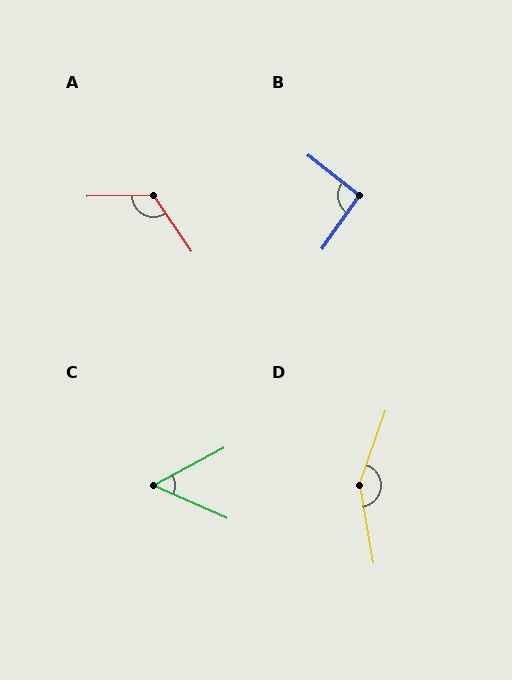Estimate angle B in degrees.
Approximately 93 degrees.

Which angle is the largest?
D, at approximately 150 degrees.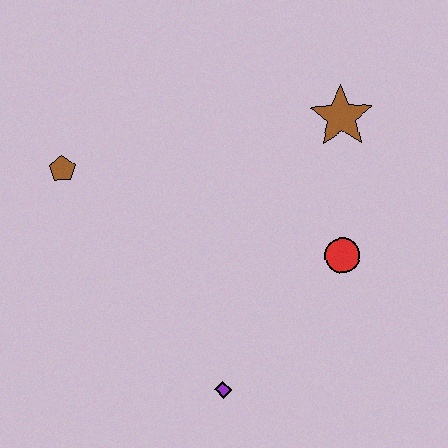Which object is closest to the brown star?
The red circle is closest to the brown star.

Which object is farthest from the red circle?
The brown pentagon is farthest from the red circle.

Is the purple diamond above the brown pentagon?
No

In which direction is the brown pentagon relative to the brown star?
The brown pentagon is to the left of the brown star.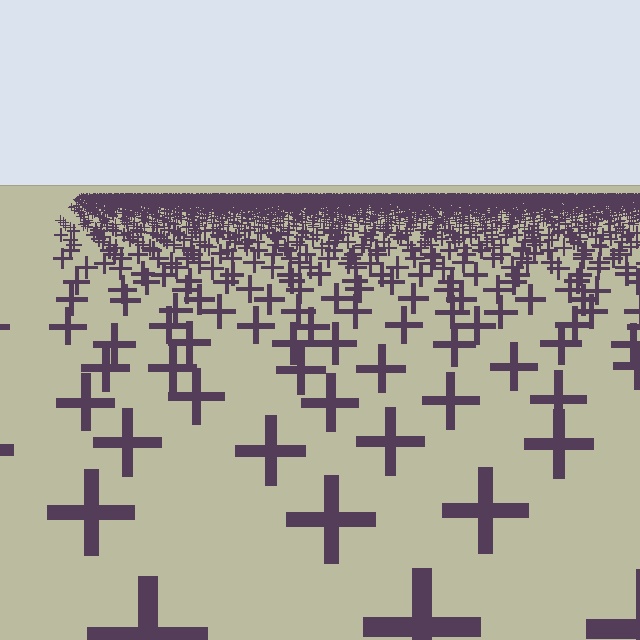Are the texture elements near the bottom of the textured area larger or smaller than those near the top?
Larger. Near the bottom, elements are closer to the viewer and appear at a bigger on-screen size.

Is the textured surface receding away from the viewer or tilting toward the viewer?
The surface is receding away from the viewer. Texture elements get smaller and denser toward the top.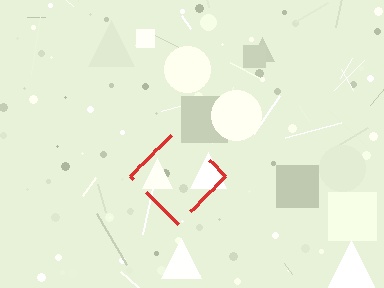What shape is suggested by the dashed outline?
The dashed outline suggests a diamond.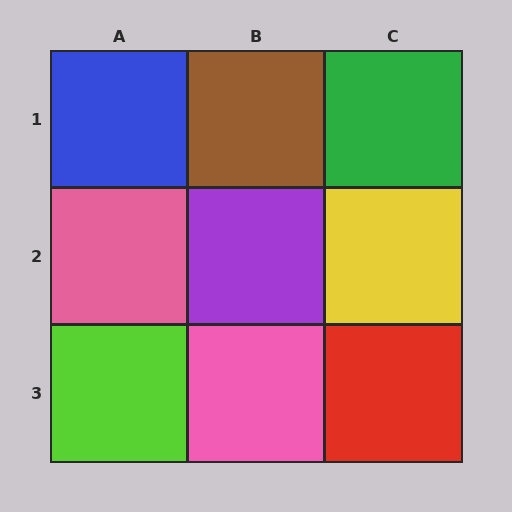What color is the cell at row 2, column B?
Purple.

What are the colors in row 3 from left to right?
Lime, pink, red.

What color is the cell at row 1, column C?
Green.